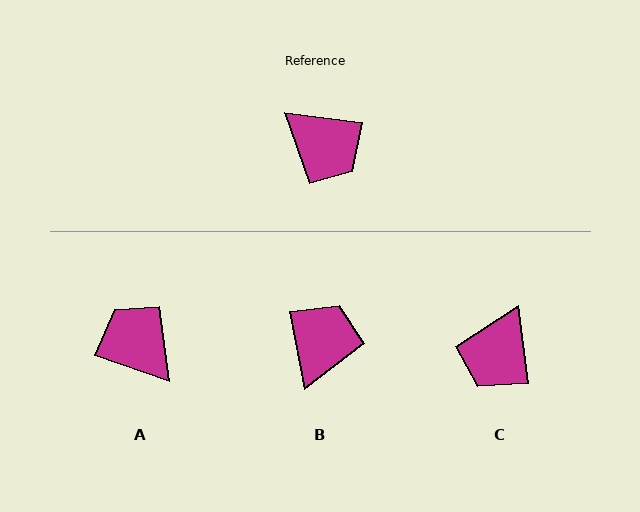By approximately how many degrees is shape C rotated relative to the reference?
Approximately 76 degrees clockwise.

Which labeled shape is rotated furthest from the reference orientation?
A, about 168 degrees away.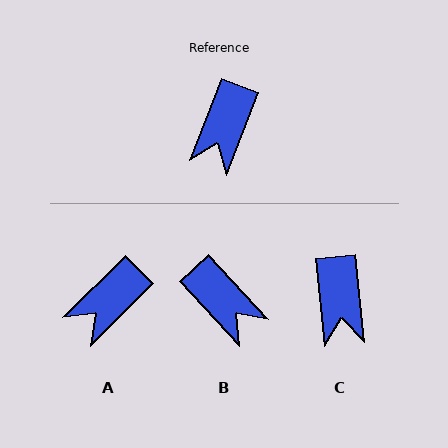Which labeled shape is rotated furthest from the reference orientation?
B, about 65 degrees away.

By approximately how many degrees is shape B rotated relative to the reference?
Approximately 65 degrees counter-clockwise.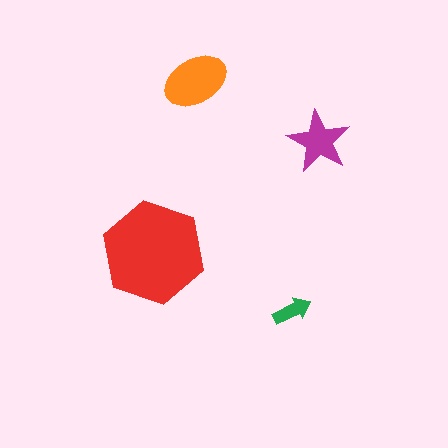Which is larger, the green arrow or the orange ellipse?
The orange ellipse.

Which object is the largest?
The red hexagon.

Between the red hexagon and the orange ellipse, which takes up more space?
The red hexagon.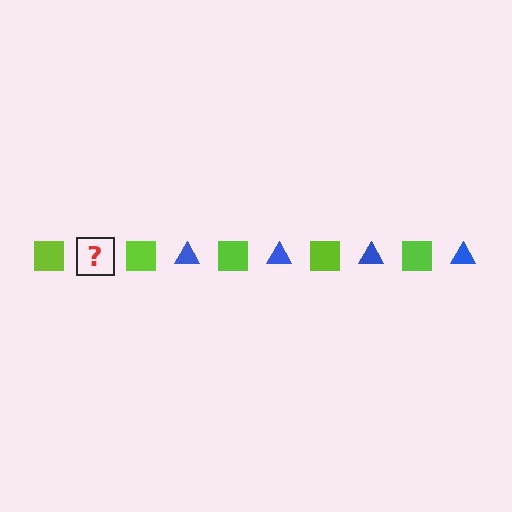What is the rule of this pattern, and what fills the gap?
The rule is that the pattern alternates between lime square and blue triangle. The gap should be filled with a blue triangle.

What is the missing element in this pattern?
The missing element is a blue triangle.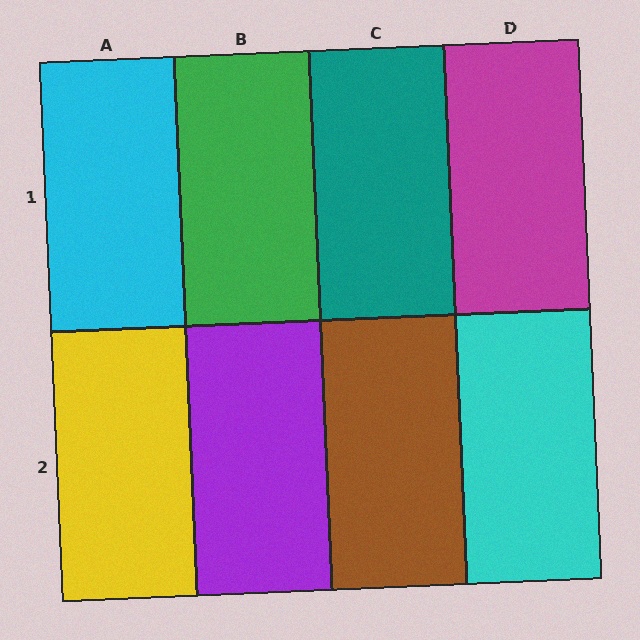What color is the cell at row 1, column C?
Teal.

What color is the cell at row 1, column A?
Cyan.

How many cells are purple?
1 cell is purple.